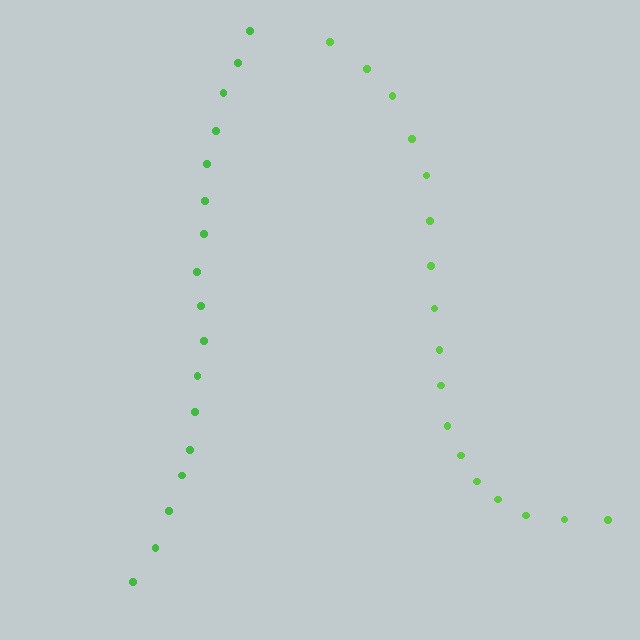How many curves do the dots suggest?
There are 2 distinct paths.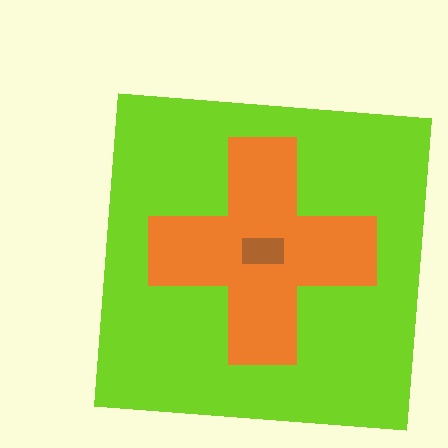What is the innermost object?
The brown rectangle.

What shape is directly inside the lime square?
The orange cross.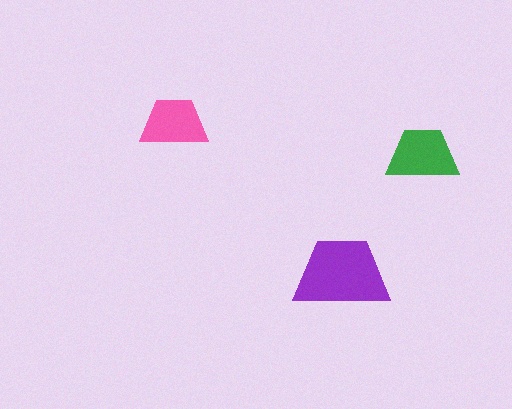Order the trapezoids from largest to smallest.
the purple one, the green one, the pink one.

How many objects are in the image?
There are 3 objects in the image.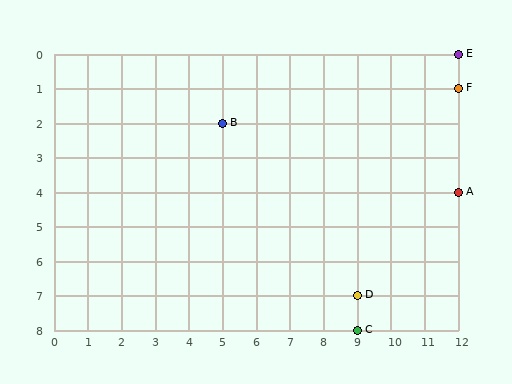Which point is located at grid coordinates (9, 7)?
Point D is at (9, 7).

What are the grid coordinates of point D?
Point D is at grid coordinates (9, 7).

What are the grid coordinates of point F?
Point F is at grid coordinates (12, 1).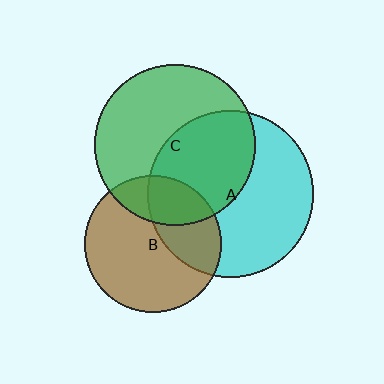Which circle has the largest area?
Circle A (cyan).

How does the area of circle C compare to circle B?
Approximately 1.4 times.